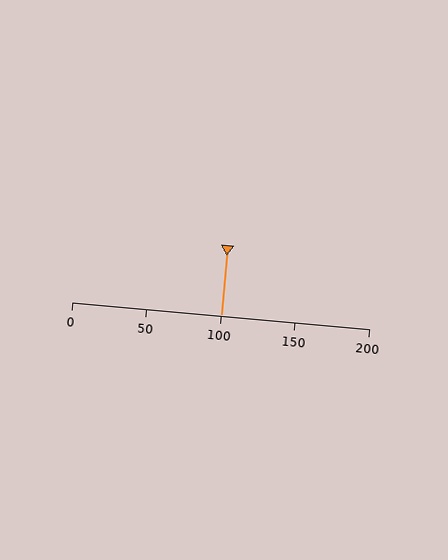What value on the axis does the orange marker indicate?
The marker indicates approximately 100.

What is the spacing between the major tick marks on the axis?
The major ticks are spaced 50 apart.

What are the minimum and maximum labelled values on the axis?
The axis runs from 0 to 200.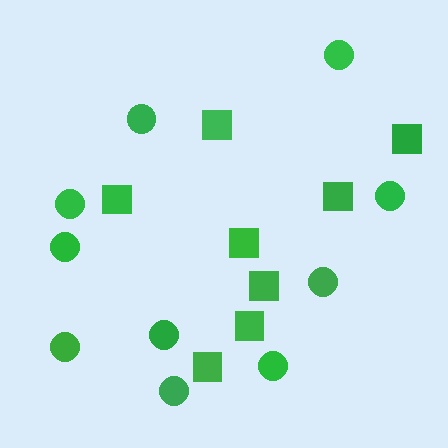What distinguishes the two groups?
There are 2 groups: one group of squares (8) and one group of circles (10).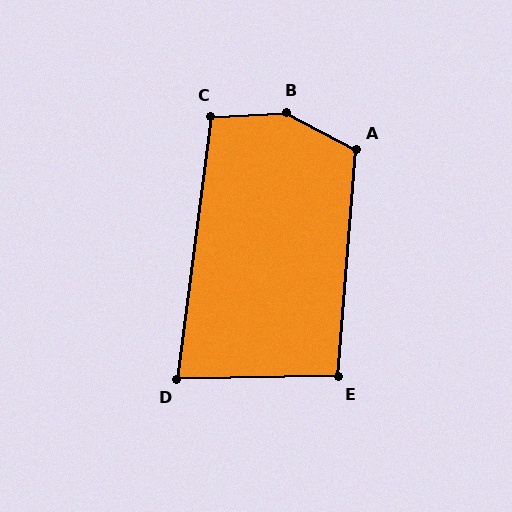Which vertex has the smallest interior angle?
D, at approximately 82 degrees.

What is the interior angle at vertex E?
Approximately 95 degrees (obtuse).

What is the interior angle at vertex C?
Approximately 100 degrees (obtuse).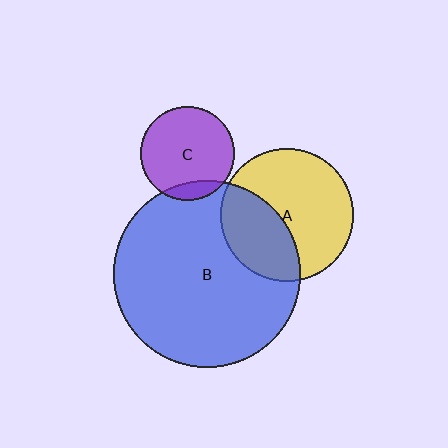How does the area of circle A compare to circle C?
Approximately 2.0 times.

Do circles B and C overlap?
Yes.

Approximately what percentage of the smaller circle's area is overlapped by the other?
Approximately 10%.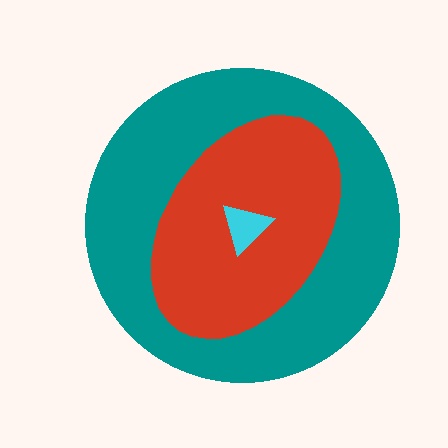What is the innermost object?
The cyan triangle.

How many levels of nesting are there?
3.